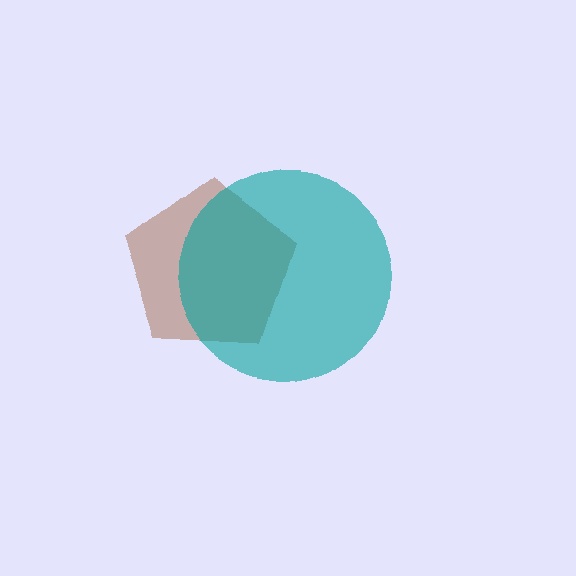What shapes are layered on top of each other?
The layered shapes are: a brown pentagon, a teal circle.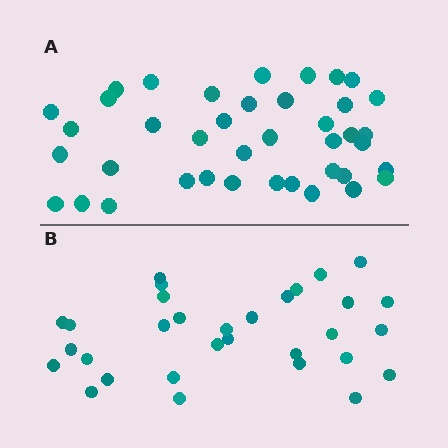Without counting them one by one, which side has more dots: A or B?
Region A (the top region) has more dots.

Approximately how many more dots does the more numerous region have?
Region A has roughly 8 or so more dots than region B.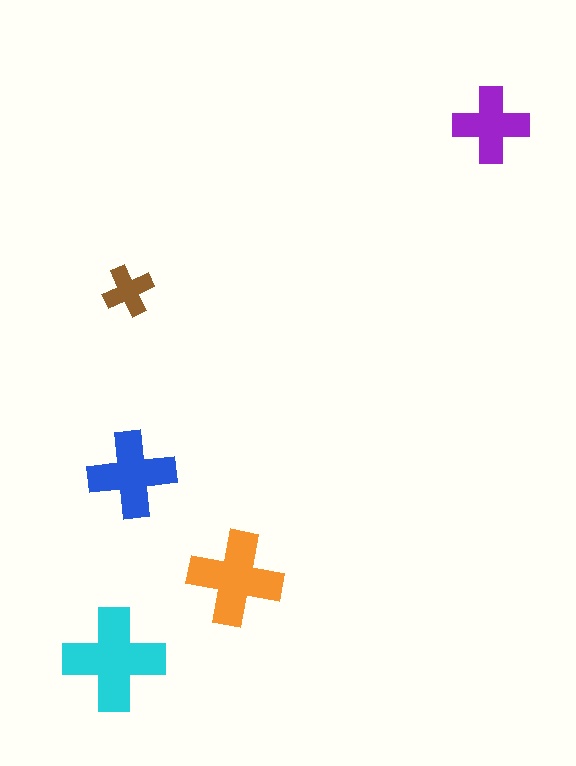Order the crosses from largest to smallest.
the cyan one, the orange one, the blue one, the purple one, the brown one.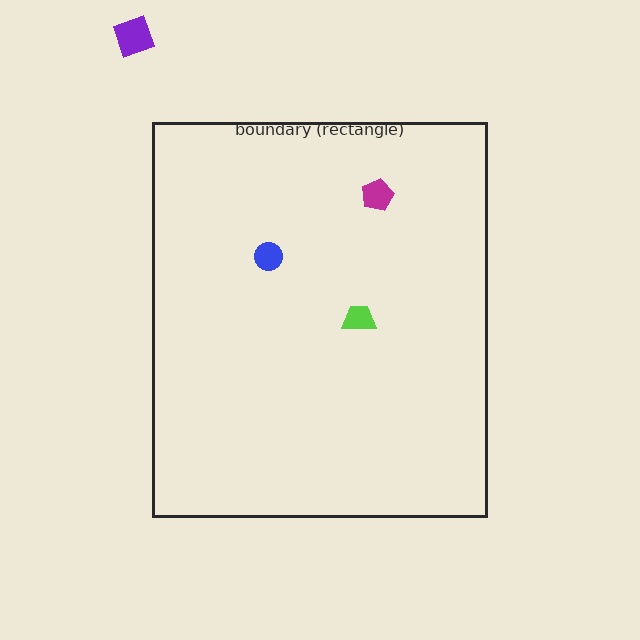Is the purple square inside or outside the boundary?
Outside.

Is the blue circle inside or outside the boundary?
Inside.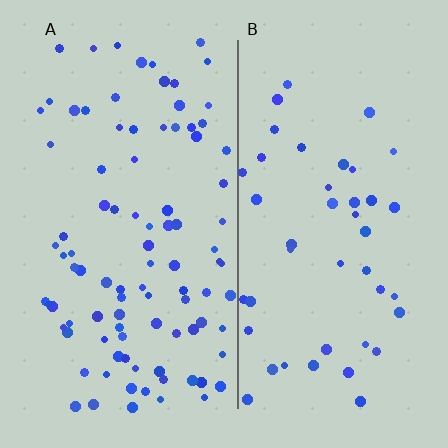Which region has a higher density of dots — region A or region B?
A (the left).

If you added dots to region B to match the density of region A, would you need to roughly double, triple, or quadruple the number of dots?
Approximately double.